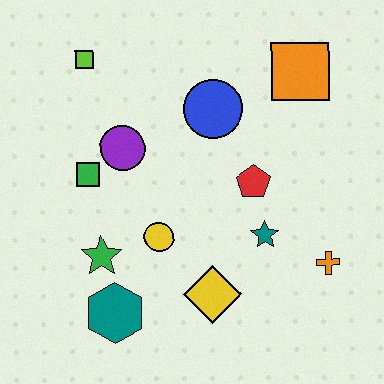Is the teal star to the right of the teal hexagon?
Yes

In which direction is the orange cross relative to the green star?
The orange cross is to the right of the green star.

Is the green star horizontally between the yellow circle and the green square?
Yes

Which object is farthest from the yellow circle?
The orange square is farthest from the yellow circle.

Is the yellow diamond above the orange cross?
No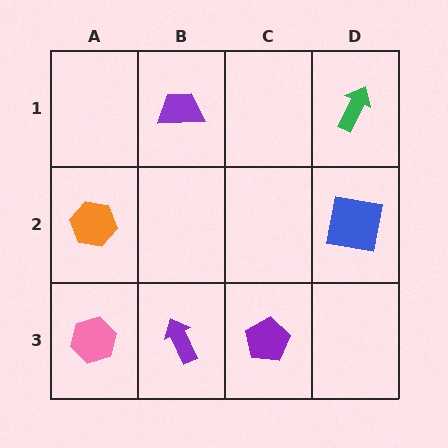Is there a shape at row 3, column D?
No, that cell is empty.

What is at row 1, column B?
A purple trapezoid.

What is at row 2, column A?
An orange hexagon.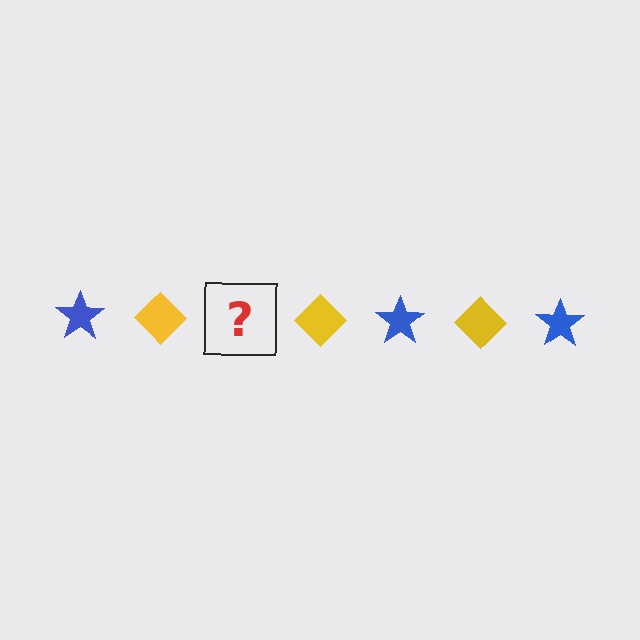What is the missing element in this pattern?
The missing element is a blue star.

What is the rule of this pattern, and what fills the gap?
The rule is that the pattern alternates between blue star and yellow diamond. The gap should be filled with a blue star.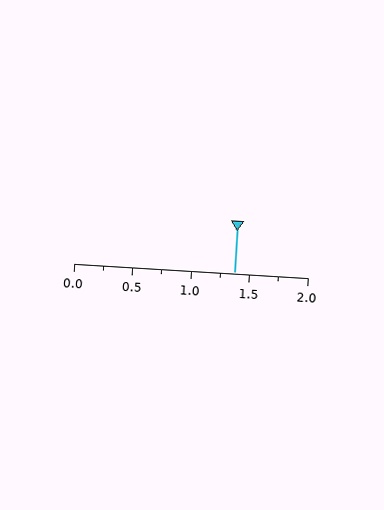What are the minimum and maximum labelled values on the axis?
The axis runs from 0.0 to 2.0.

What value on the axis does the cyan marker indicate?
The marker indicates approximately 1.38.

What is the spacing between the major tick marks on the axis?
The major ticks are spaced 0.5 apart.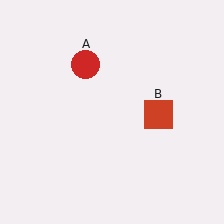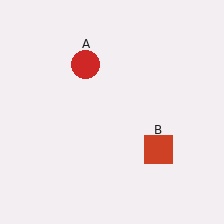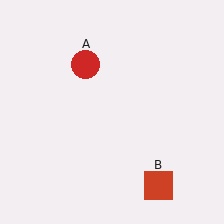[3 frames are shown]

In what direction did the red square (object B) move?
The red square (object B) moved down.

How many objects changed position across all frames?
1 object changed position: red square (object B).